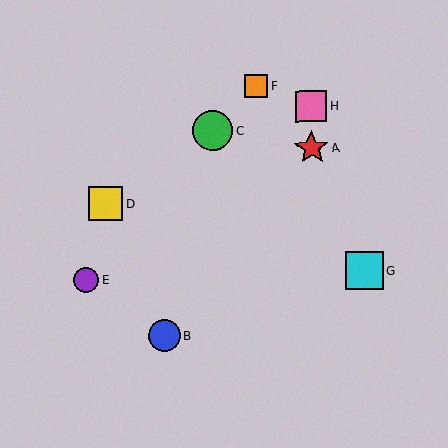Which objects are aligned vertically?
Objects A, H are aligned vertically.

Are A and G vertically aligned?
No, A is at x≈312 and G is at x≈365.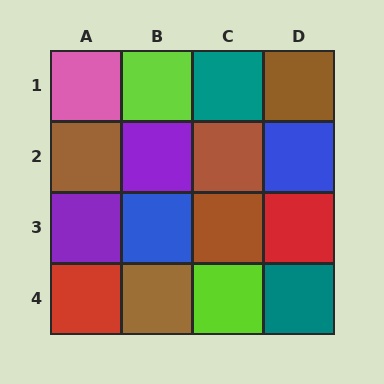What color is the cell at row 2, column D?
Blue.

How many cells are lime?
2 cells are lime.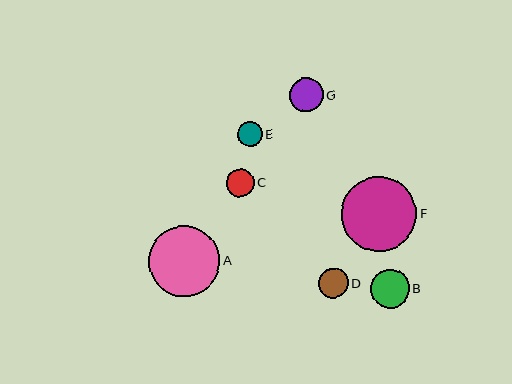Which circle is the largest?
Circle F is the largest with a size of approximately 75 pixels.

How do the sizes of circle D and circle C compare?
Circle D and circle C are approximately the same size.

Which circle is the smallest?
Circle E is the smallest with a size of approximately 25 pixels.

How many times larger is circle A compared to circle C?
Circle A is approximately 2.5 times the size of circle C.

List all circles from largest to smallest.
From largest to smallest: F, A, B, G, D, C, E.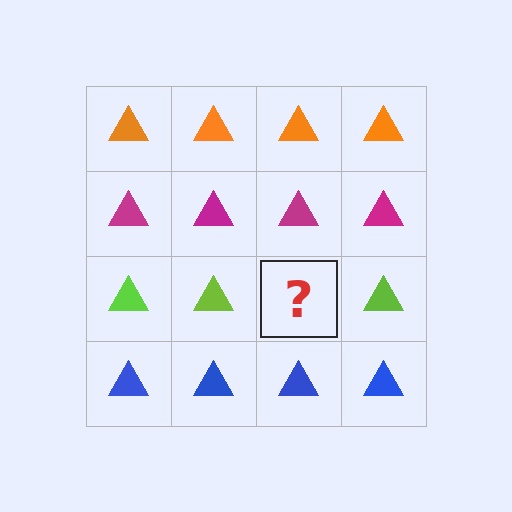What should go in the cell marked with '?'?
The missing cell should contain a lime triangle.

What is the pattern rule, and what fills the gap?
The rule is that each row has a consistent color. The gap should be filled with a lime triangle.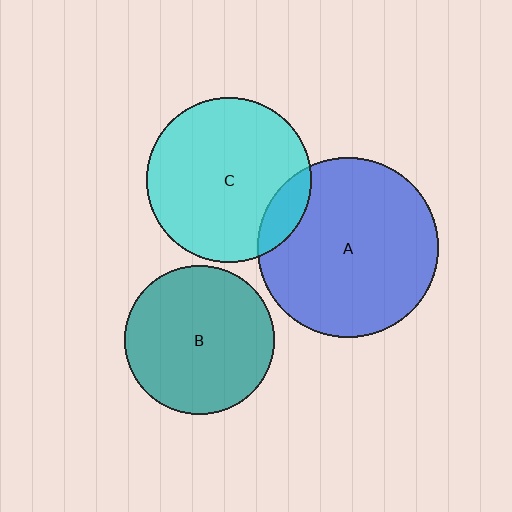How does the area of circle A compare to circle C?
Approximately 1.2 times.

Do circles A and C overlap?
Yes.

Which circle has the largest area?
Circle A (blue).